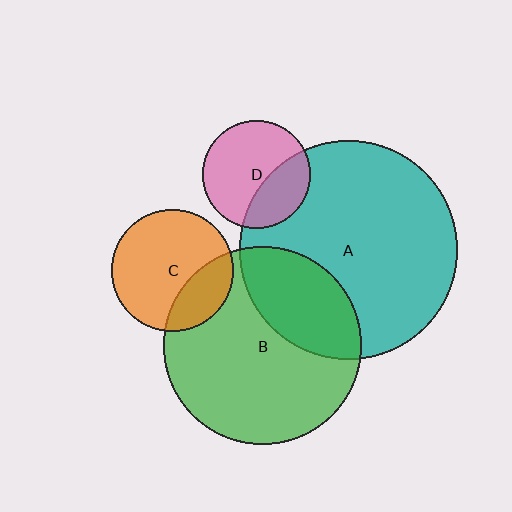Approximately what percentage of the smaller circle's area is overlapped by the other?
Approximately 35%.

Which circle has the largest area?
Circle A (teal).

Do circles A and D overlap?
Yes.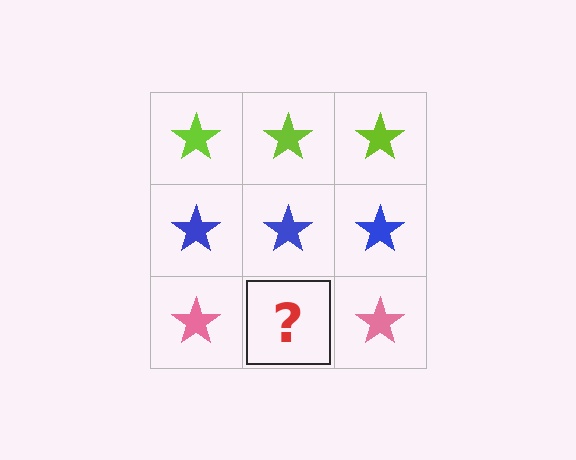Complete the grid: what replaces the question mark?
The question mark should be replaced with a pink star.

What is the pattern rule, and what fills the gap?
The rule is that each row has a consistent color. The gap should be filled with a pink star.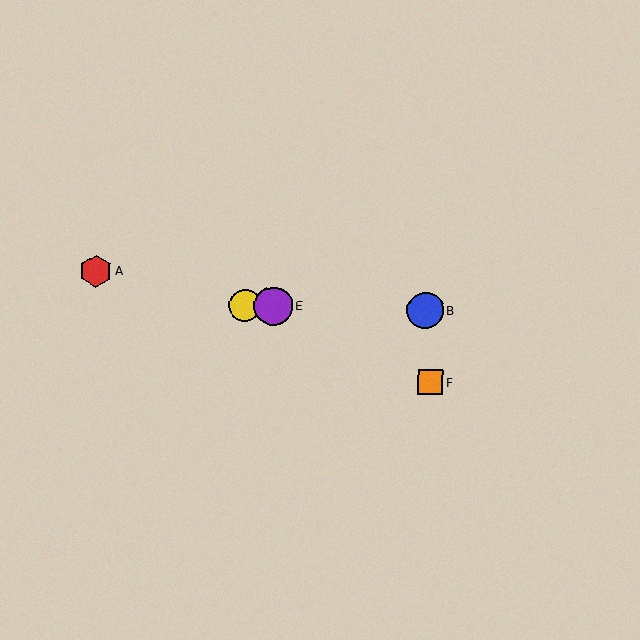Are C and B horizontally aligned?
Yes, both are at y≈306.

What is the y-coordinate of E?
Object E is at y≈306.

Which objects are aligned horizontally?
Objects B, C, D, E are aligned horizontally.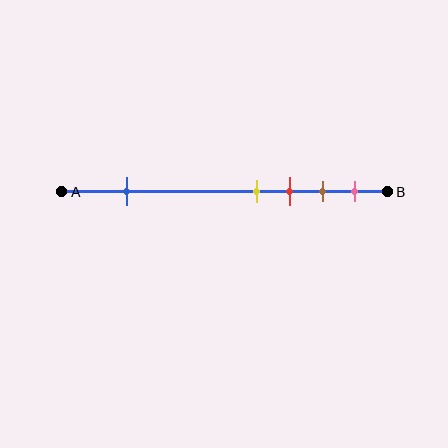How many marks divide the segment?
There are 5 marks dividing the segment.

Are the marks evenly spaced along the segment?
No, the marks are not evenly spaced.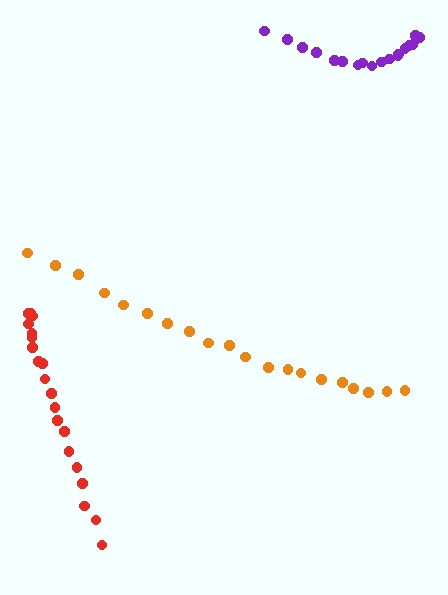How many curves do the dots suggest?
There are 3 distinct paths.